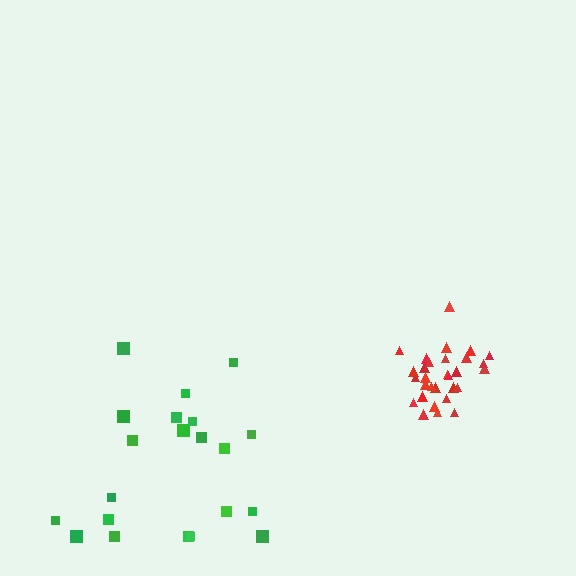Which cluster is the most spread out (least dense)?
Green.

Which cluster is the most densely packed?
Red.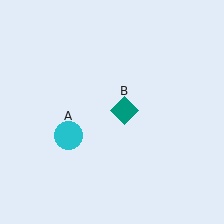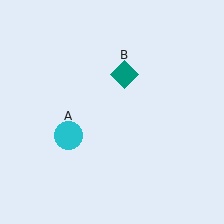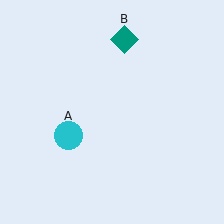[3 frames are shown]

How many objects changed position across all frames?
1 object changed position: teal diamond (object B).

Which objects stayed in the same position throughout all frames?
Cyan circle (object A) remained stationary.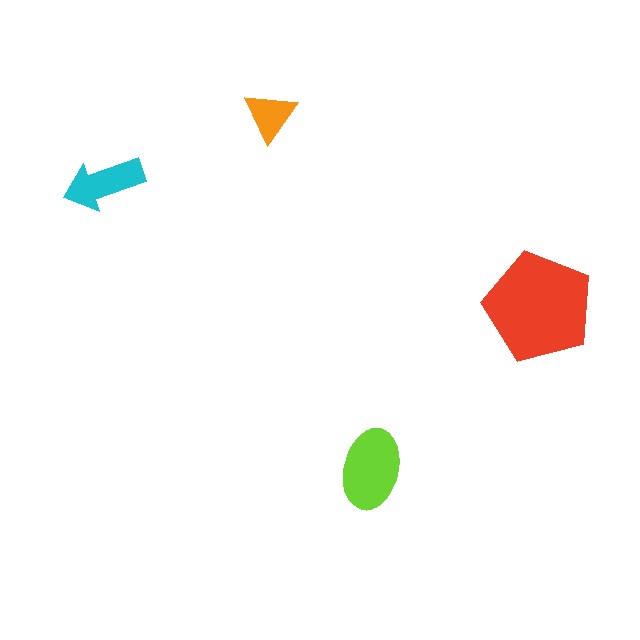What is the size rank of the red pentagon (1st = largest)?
1st.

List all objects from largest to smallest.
The red pentagon, the lime ellipse, the cyan arrow, the orange triangle.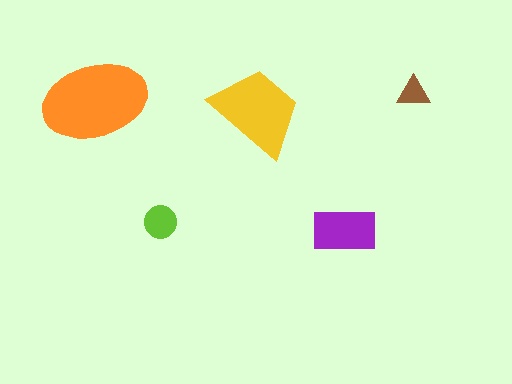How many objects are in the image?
There are 5 objects in the image.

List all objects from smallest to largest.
The brown triangle, the lime circle, the purple rectangle, the yellow trapezoid, the orange ellipse.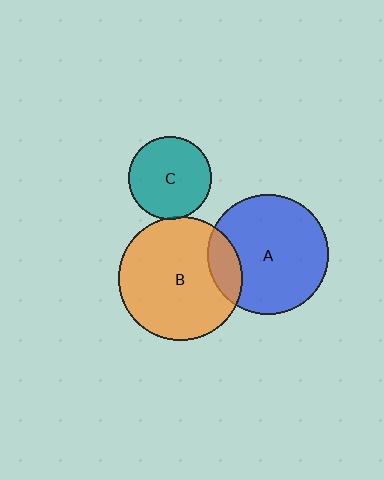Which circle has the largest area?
Circle B (orange).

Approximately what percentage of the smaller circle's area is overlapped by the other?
Approximately 15%.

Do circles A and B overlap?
Yes.